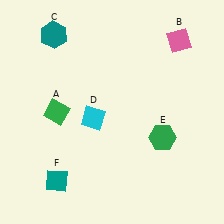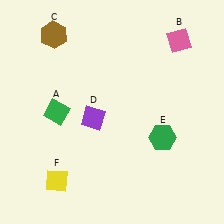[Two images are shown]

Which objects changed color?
C changed from teal to brown. D changed from cyan to purple. F changed from teal to yellow.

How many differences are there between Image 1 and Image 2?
There are 3 differences between the two images.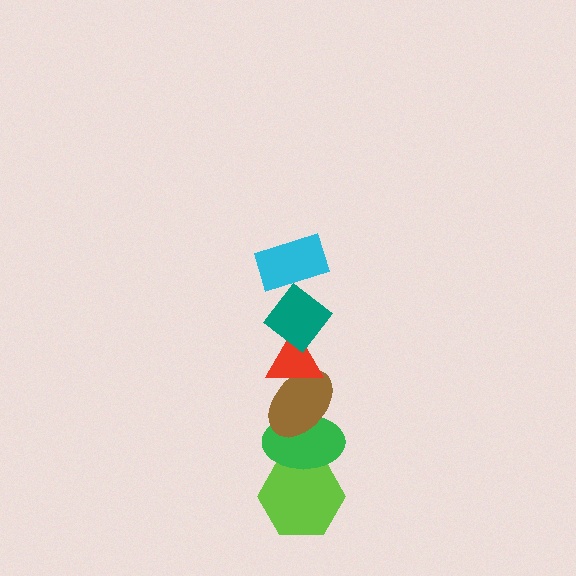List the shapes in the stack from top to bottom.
From top to bottom: the cyan rectangle, the teal diamond, the red triangle, the brown ellipse, the green ellipse, the lime hexagon.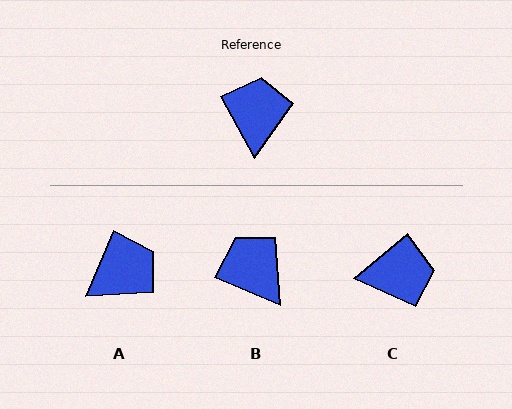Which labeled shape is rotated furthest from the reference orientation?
C, about 79 degrees away.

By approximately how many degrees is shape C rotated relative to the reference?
Approximately 79 degrees clockwise.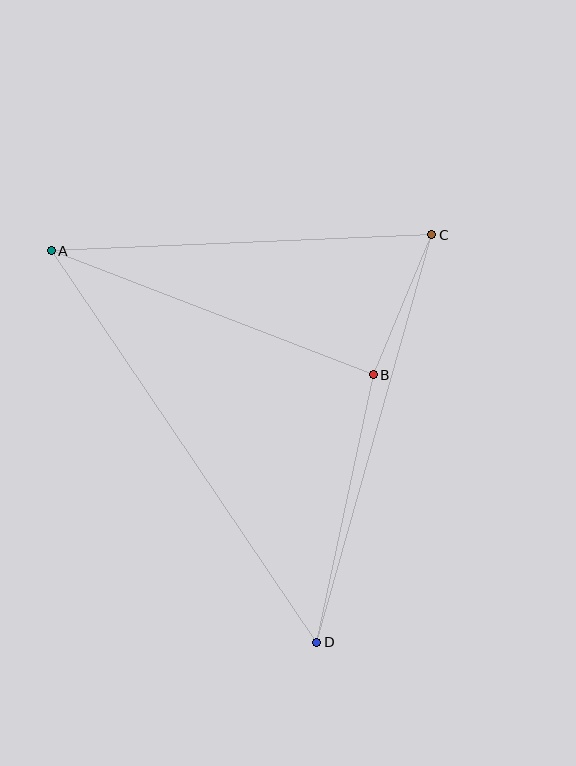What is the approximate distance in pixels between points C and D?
The distance between C and D is approximately 424 pixels.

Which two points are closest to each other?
Points B and C are closest to each other.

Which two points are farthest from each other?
Points A and D are farthest from each other.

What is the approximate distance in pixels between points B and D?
The distance between B and D is approximately 274 pixels.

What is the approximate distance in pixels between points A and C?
The distance between A and C is approximately 381 pixels.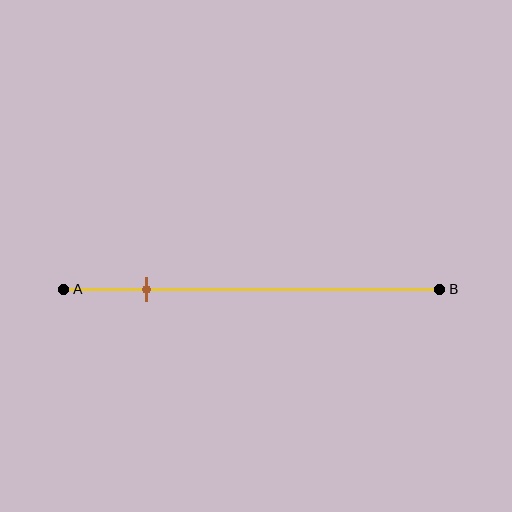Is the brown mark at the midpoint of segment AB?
No, the mark is at about 20% from A, not at the 50% midpoint.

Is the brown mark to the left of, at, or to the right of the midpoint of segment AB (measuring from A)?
The brown mark is to the left of the midpoint of segment AB.